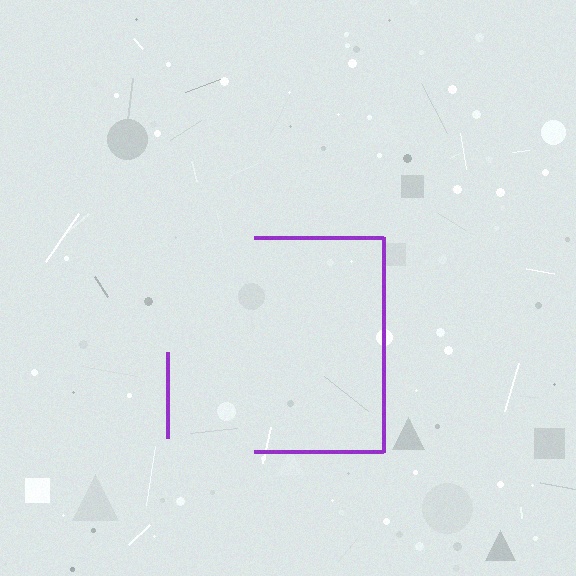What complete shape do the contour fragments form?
The contour fragments form a square.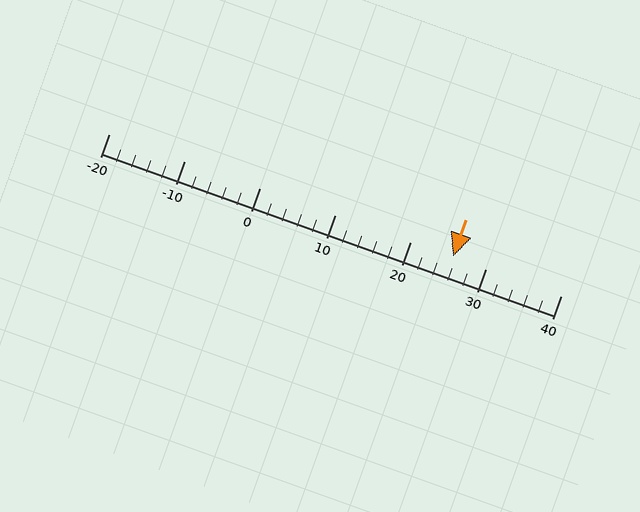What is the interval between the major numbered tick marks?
The major tick marks are spaced 10 units apart.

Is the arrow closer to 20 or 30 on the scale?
The arrow is closer to 30.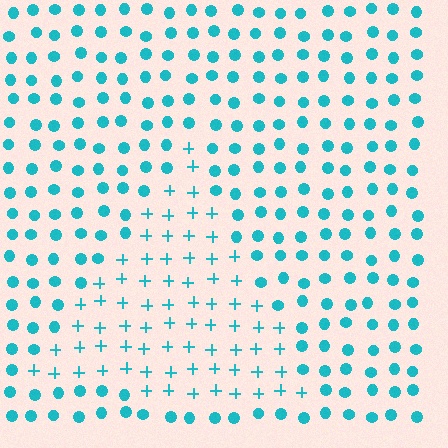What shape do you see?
I see a triangle.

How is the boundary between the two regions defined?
The boundary is defined by a change in element shape: plus signs inside vs. circles outside. All elements share the same color and spacing.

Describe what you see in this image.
The image is filled with small cyan elements arranged in a uniform grid. A triangle-shaped region contains plus signs, while the surrounding area contains circles. The boundary is defined purely by the change in element shape.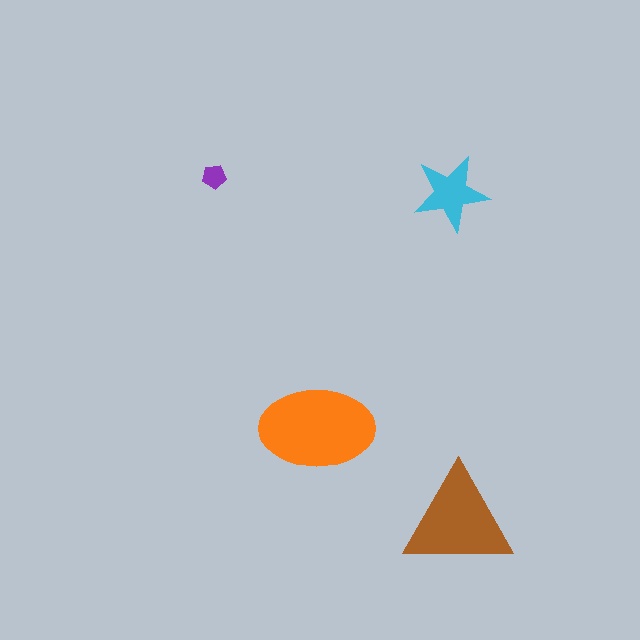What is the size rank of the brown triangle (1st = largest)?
2nd.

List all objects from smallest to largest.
The purple pentagon, the cyan star, the brown triangle, the orange ellipse.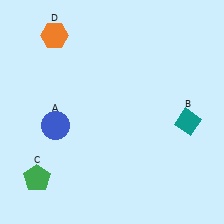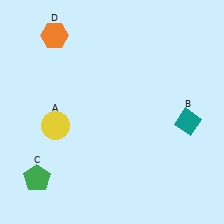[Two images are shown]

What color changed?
The circle (A) changed from blue in Image 1 to yellow in Image 2.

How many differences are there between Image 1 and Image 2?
There is 1 difference between the two images.